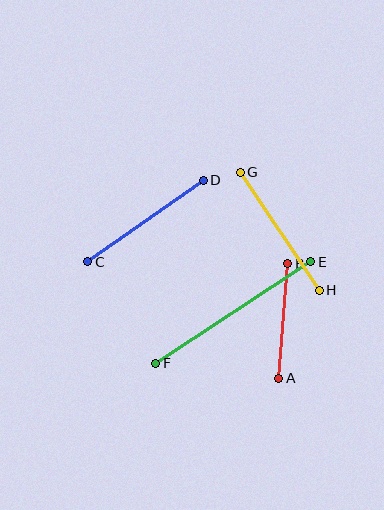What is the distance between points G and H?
The distance is approximately 142 pixels.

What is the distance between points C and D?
The distance is approximately 141 pixels.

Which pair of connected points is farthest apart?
Points E and F are farthest apart.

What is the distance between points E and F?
The distance is approximately 185 pixels.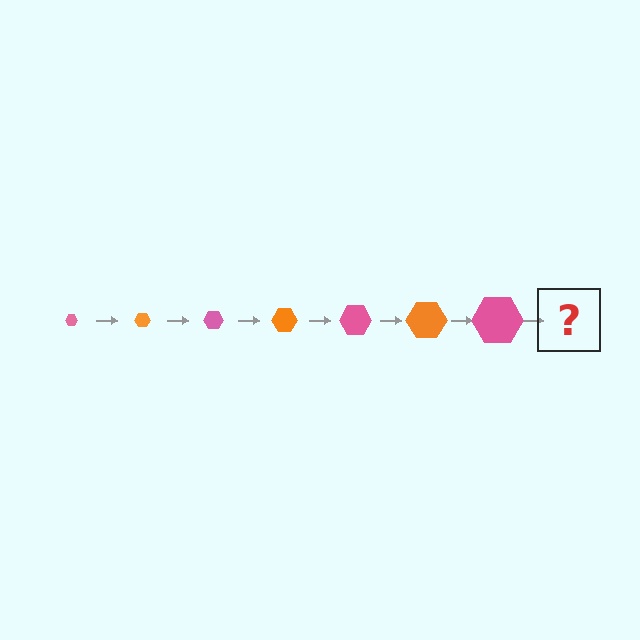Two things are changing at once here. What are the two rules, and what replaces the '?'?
The two rules are that the hexagon grows larger each step and the color cycles through pink and orange. The '?' should be an orange hexagon, larger than the previous one.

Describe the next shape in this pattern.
It should be an orange hexagon, larger than the previous one.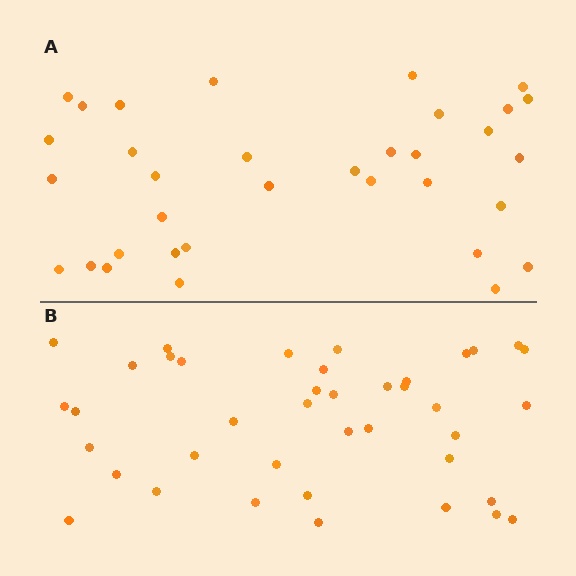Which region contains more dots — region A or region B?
Region B (the bottom region) has more dots.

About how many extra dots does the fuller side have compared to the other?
Region B has about 6 more dots than region A.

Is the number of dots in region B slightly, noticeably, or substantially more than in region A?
Region B has only slightly more — the two regions are fairly close. The ratio is roughly 1.2 to 1.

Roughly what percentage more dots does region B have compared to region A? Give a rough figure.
About 20% more.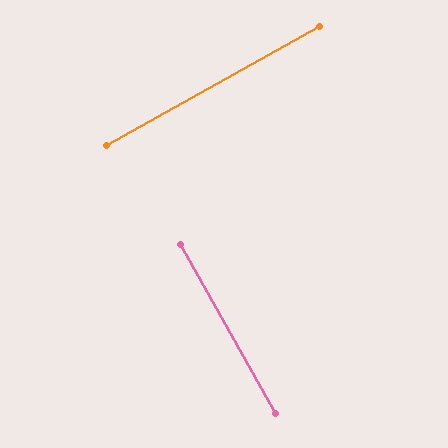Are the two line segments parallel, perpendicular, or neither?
Perpendicular — they meet at approximately 90°.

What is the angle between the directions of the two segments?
Approximately 90 degrees.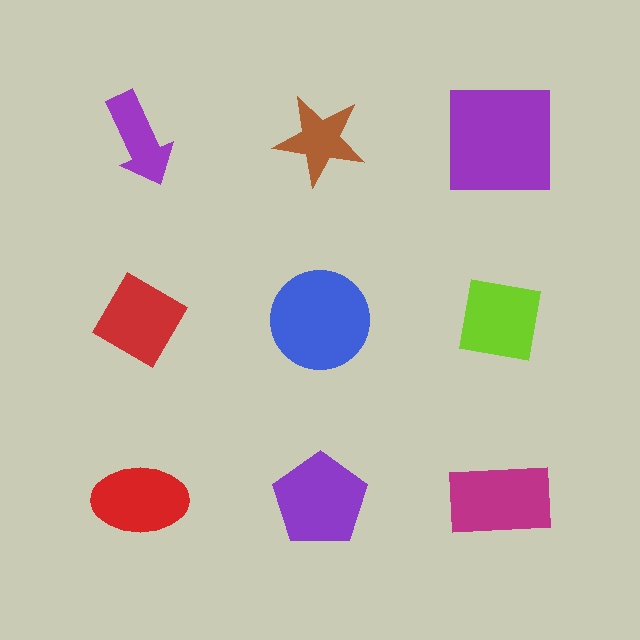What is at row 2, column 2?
A blue circle.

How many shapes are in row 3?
3 shapes.